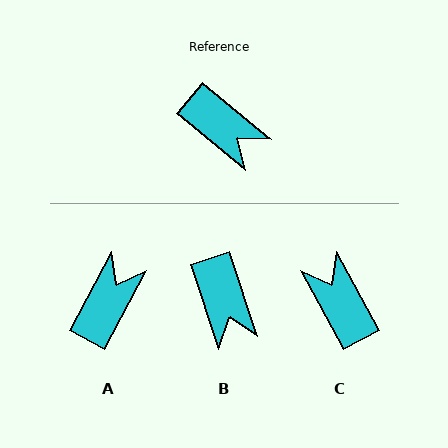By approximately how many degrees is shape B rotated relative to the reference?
Approximately 32 degrees clockwise.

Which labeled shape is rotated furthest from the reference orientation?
C, about 159 degrees away.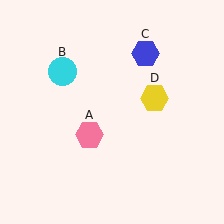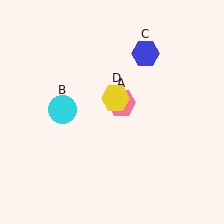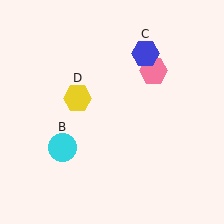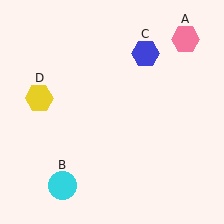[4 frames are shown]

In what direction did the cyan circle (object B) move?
The cyan circle (object B) moved down.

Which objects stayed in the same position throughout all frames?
Blue hexagon (object C) remained stationary.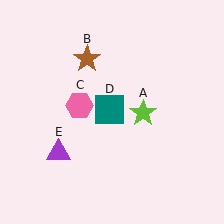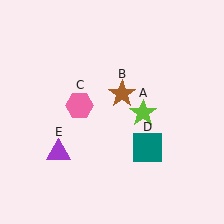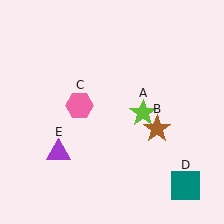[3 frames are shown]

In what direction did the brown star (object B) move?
The brown star (object B) moved down and to the right.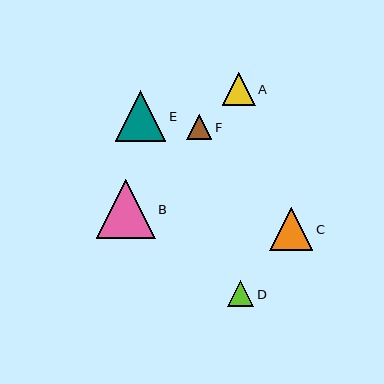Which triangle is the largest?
Triangle B is the largest with a size of approximately 59 pixels.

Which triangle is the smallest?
Triangle F is the smallest with a size of approximately 25 pixels.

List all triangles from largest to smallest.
From largest to smallest: B, E, C, A, D, F.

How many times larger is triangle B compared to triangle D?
Triangle B is approximately 2.3 times the size of triangle D.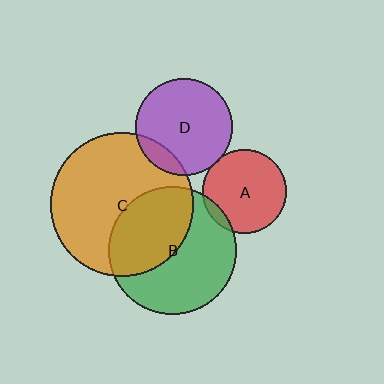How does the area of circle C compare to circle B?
Approximately 1.3 times.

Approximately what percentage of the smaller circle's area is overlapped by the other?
Approximately 45%.